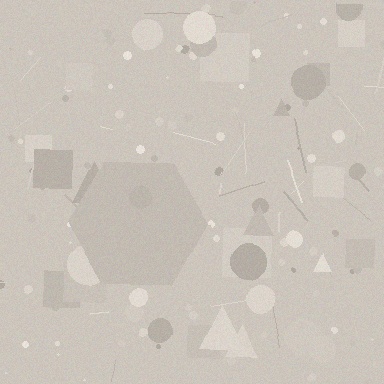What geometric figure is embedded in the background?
A hexagon is embedded in the background.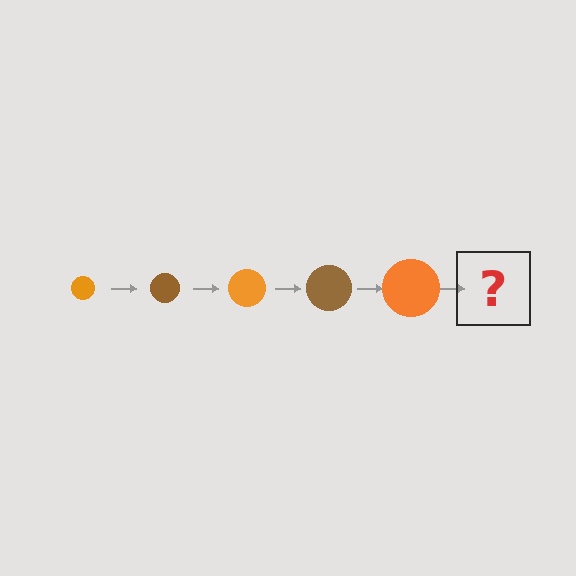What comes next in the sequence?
The next element should be a brown circle, larger than the previous one.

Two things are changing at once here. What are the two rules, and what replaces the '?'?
The two rules are that the circle grows larger each step and the color cycles through orange and brown. The '?' should be a brown circle, larger than the previous one.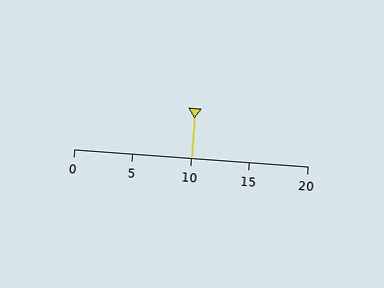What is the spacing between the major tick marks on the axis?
The major ticks are spaced 5 apart.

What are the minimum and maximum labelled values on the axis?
The axis runs from 0 to 20.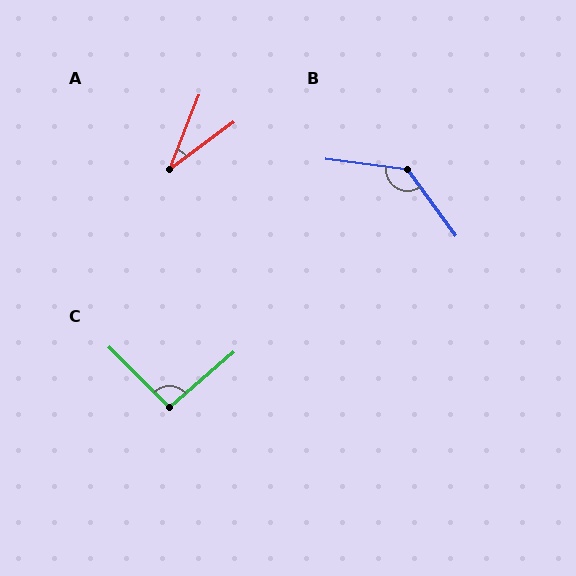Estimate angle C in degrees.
Approximately 95 degrees.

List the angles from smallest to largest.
A (32°), C (95°), B (133°).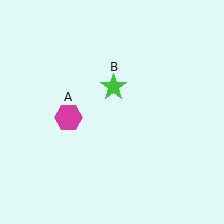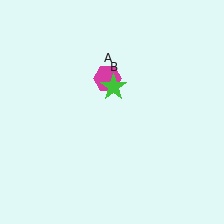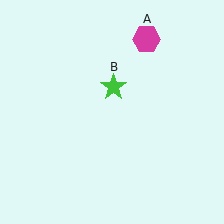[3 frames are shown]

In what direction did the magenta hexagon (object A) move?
The magenta hexagon (object A) moved up and to the right.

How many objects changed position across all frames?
1 object changed position: magenta hexagon (object A).